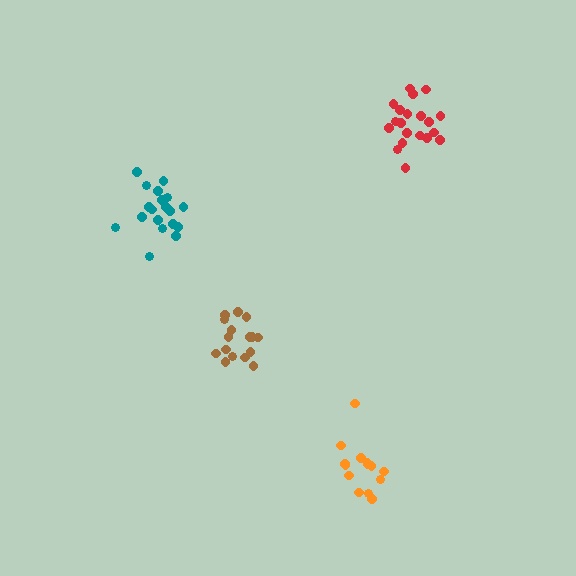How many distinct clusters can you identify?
There are 4 distinct clusters.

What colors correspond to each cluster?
The clusters are colored: brown, red, teal, orange.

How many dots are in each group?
Group 1: 16 dots, Group 2: 20 dots, Group 3: 19 dots, Group 4: 14 dots (69 total).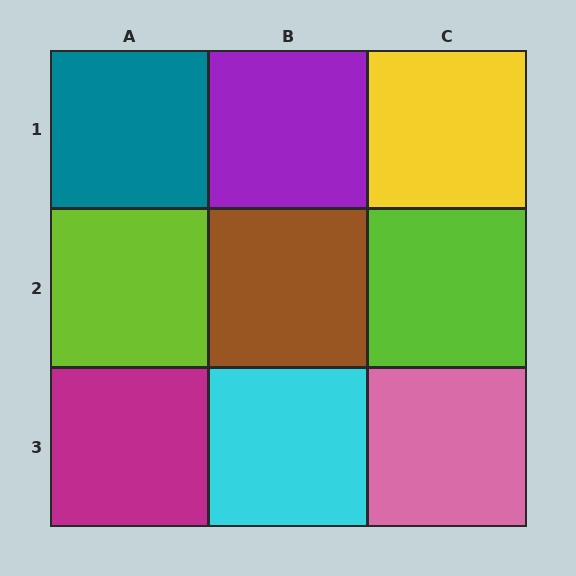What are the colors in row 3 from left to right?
Magenta, cyan, pink.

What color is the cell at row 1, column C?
Yellow.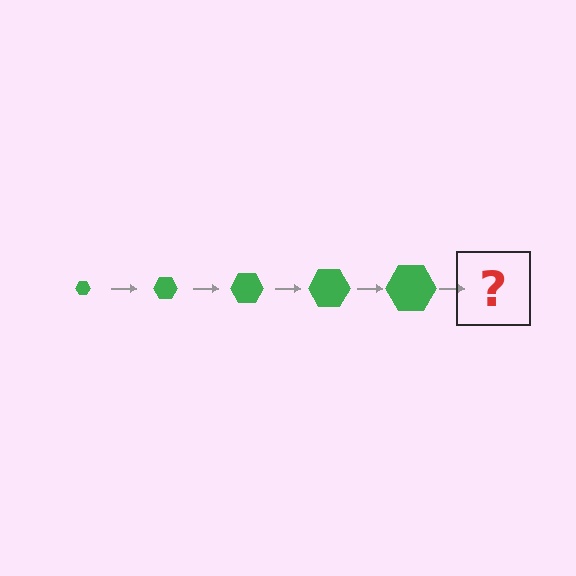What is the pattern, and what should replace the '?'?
The pattern is that the hexagon gets progressively larger each step. The '?' should be a green hexagon, larger than the previous one.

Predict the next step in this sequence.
The next step is a green hexagon, larger than the previous one.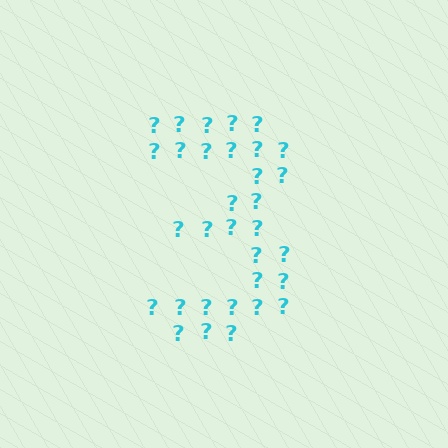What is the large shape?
The large shape is the digit 3.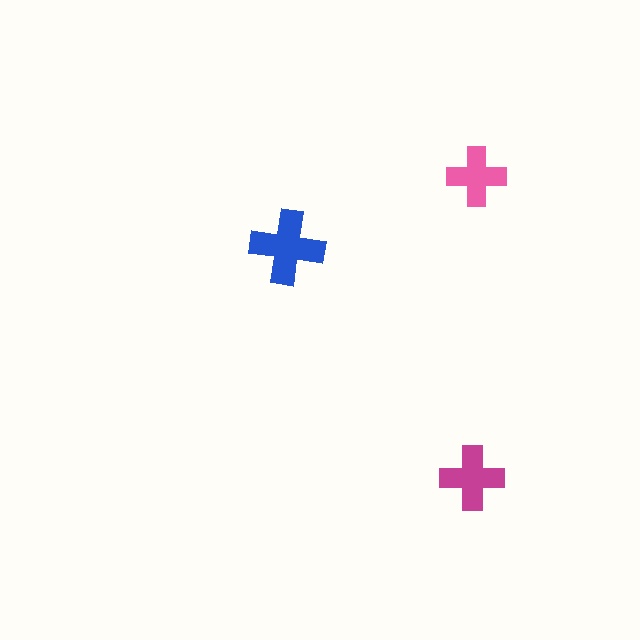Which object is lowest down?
The magenta cross is bottommost.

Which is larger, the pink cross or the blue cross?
The blue one.